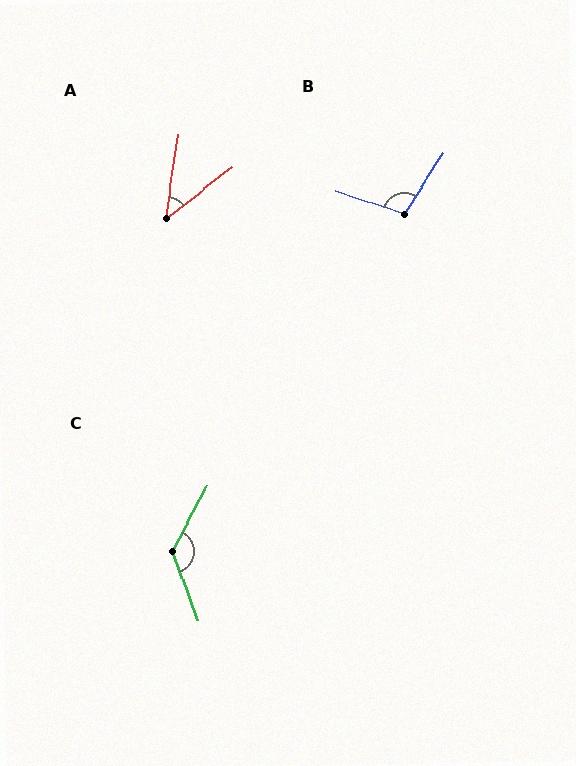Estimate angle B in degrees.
Approximately 104 degrees.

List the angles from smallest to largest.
A (44°), B (104°), C (132°).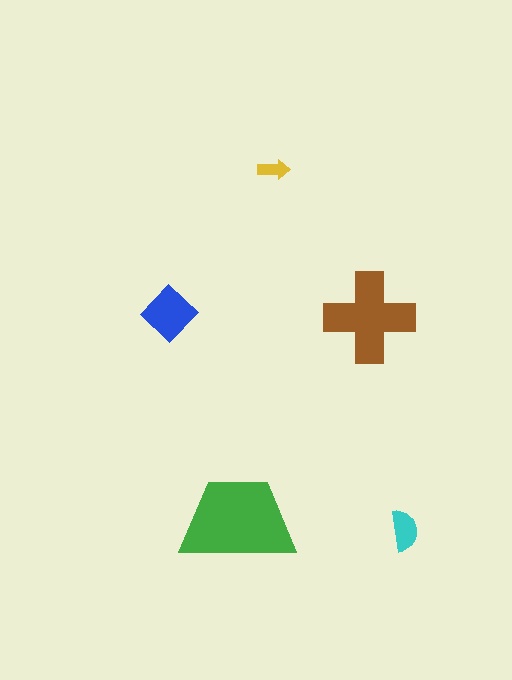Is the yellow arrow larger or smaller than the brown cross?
Smaller.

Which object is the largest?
The green trapezoid.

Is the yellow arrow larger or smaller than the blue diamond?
Smaller.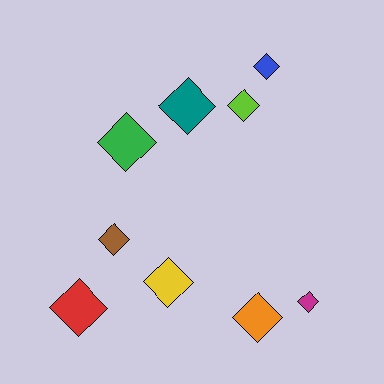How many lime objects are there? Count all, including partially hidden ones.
There is 1 lime object.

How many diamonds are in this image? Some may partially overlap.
There are 9 diamonds.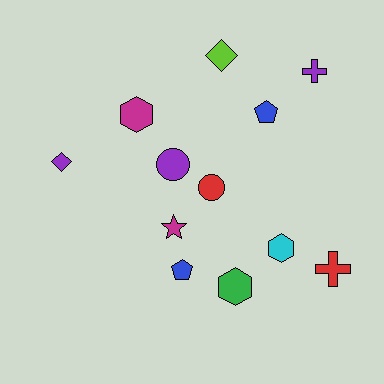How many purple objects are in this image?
There are 3 purple objects.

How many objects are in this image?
There are 12 objects.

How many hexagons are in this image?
There are 3 hexagons.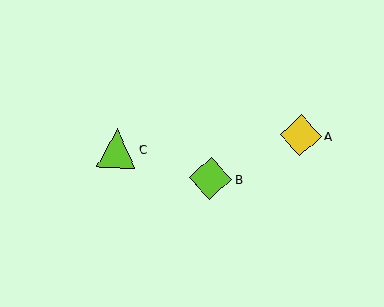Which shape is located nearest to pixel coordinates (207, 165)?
The lime diamond (labeled B) at (210, 178) is nearest to that location.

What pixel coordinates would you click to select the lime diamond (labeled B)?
Click at (210, 178) to select the lime diamond B.